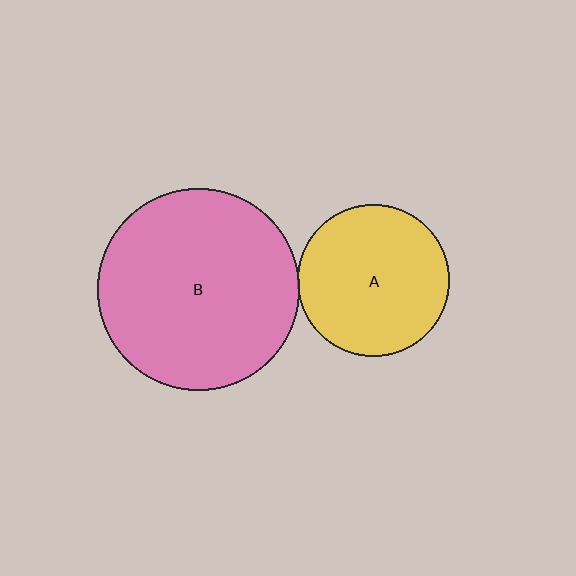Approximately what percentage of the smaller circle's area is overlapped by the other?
Approximately 5%.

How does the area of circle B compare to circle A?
Approximately 1.8 times.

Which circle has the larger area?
Circle B (pink).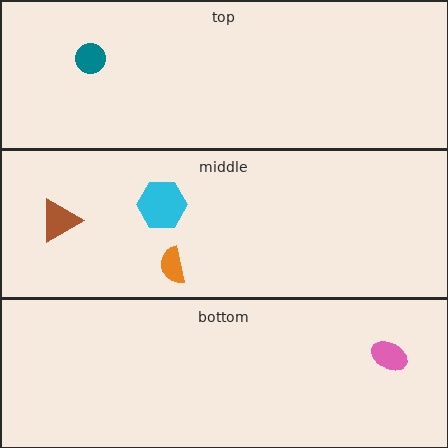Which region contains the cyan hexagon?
The middle region.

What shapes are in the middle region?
The orange semicircle, the brown triangle, the cyan hexagon.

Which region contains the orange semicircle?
The middle region.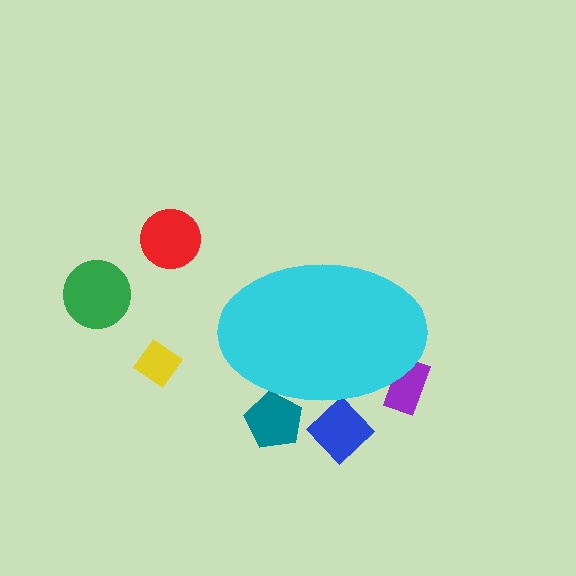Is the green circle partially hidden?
No, the green circle is fully visible.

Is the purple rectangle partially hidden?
Yes, the purple rectangle is partially hidden behind the cyan ellipse.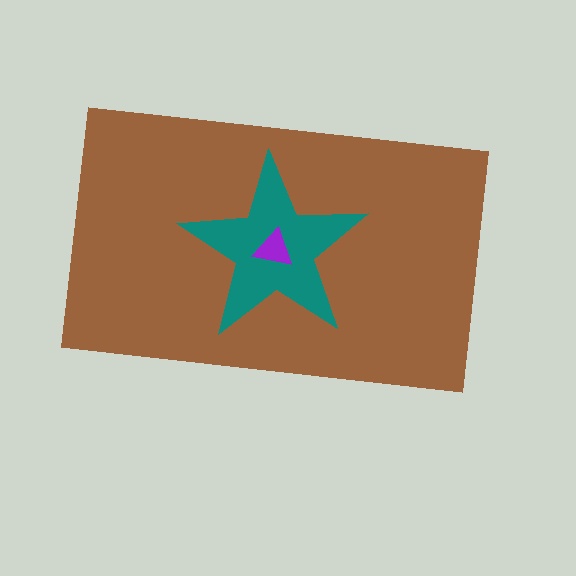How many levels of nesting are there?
3.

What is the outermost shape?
The brown rectangle.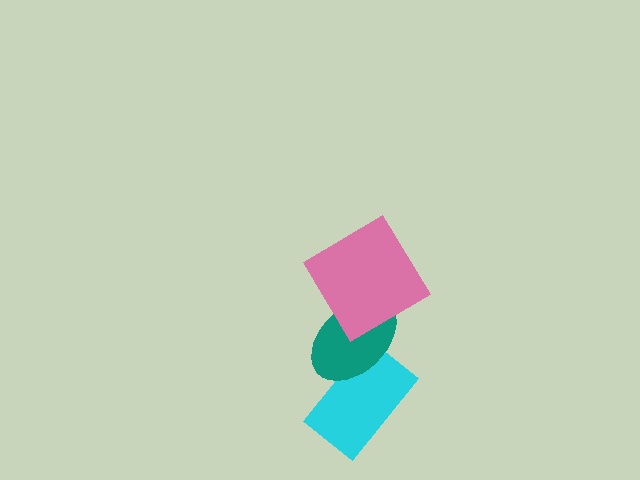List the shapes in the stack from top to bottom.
From top to bottom: the pink diamond, the teal ellipse, the cyan rectangle.